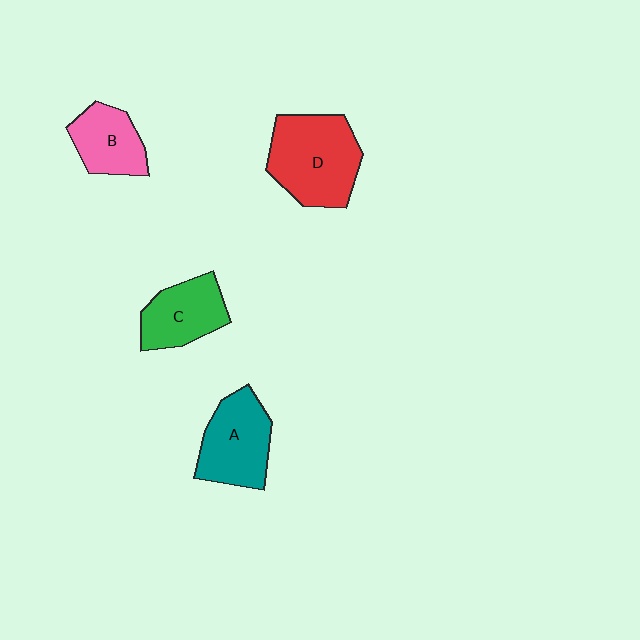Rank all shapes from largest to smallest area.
From largest to smallest: D (red), A (teal), C (green), B (pink).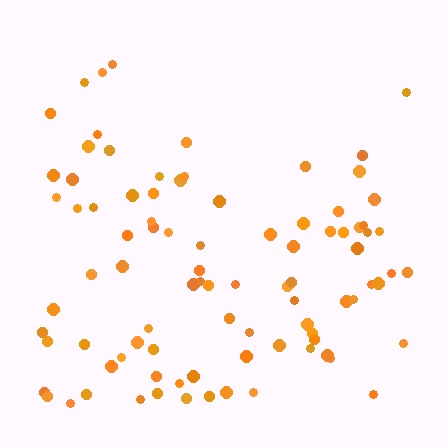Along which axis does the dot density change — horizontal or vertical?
Vertical.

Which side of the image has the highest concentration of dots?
The bottom.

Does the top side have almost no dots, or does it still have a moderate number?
Still a moderate number, just noticeably fewer than the bottom.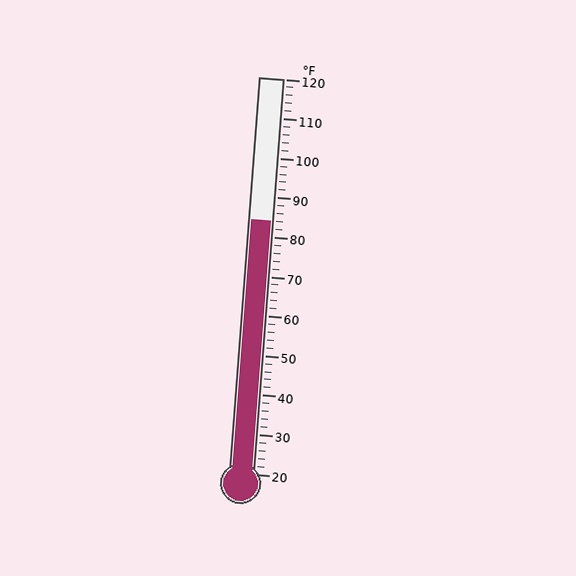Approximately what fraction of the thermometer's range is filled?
The thermometer is filled to approximately 65% of its range.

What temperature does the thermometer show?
The thermometer shows approximately 84°F.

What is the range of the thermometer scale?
The thermometer scale ranges from 20°F to 120°F.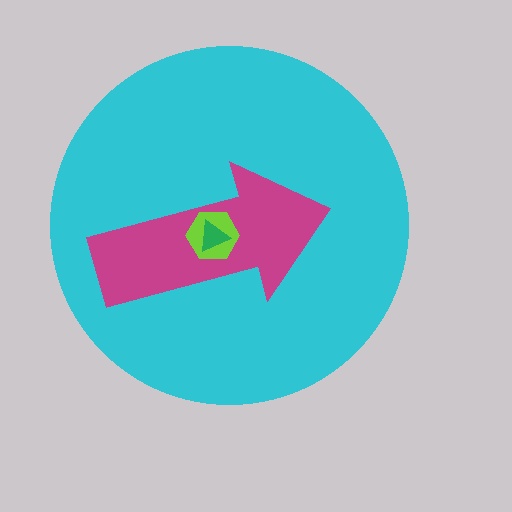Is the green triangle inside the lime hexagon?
Yes.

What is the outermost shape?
The cyan circle.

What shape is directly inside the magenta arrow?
The lime hexagon.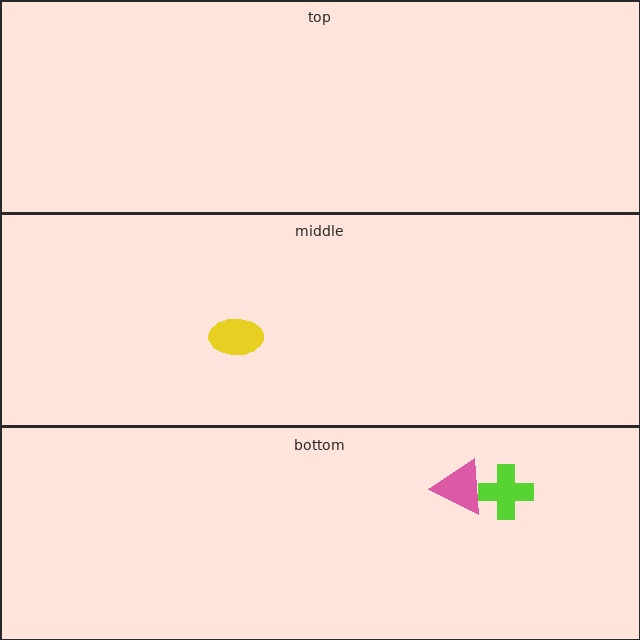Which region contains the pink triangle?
The bottom region.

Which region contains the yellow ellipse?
The middle region.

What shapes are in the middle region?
The yellow ellipse.